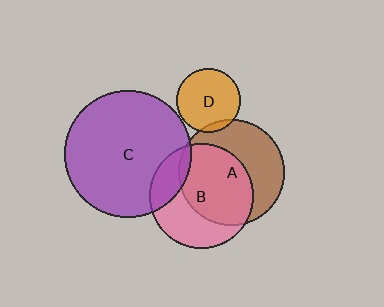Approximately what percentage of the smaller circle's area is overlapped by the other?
Approximately 5%.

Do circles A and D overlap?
Yes.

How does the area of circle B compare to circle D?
Approximately 2.6 times.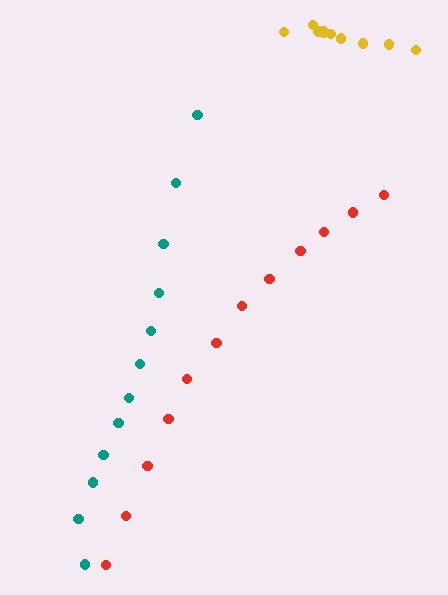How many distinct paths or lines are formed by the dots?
There are 3 distinct paths.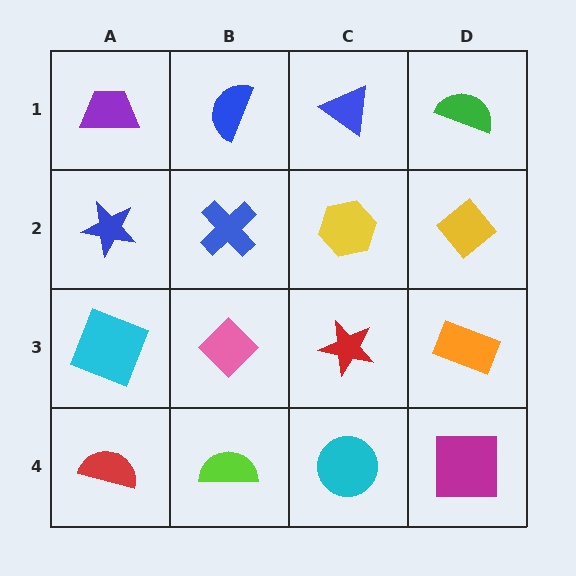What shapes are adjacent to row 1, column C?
A yellow hexagon (row 2, column C), a blue semicircle (row 1, column B), a green semicircle (row 1, column D).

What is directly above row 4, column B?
A pink diamond.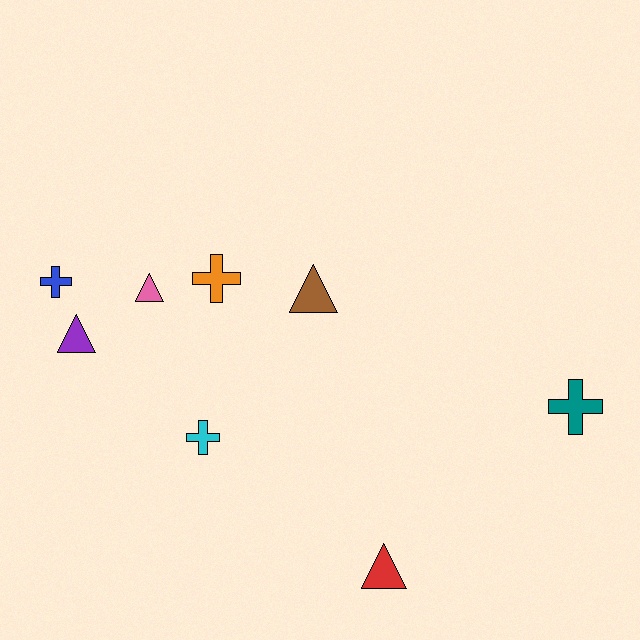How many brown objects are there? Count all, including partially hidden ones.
There is 1 brown object.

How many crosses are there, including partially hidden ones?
There are 4 crosses.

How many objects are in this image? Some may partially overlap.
There are 8 objects.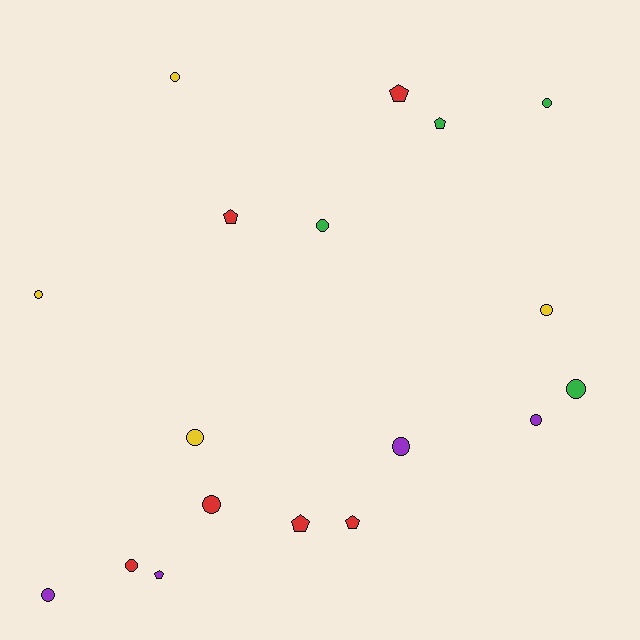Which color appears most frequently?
Red, with 6 objects.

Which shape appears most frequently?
Circle, with 12 objects.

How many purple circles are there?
There are 3 purple circles.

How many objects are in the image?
There are 18 objects.